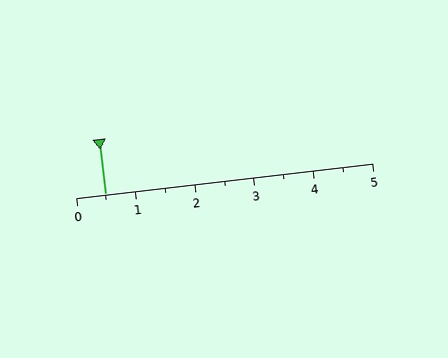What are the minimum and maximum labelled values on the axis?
The axis runs from 0 to 5.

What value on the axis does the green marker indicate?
The marker indicates approximately 0.5.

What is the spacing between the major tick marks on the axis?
The major ticks are spaced 1 apart.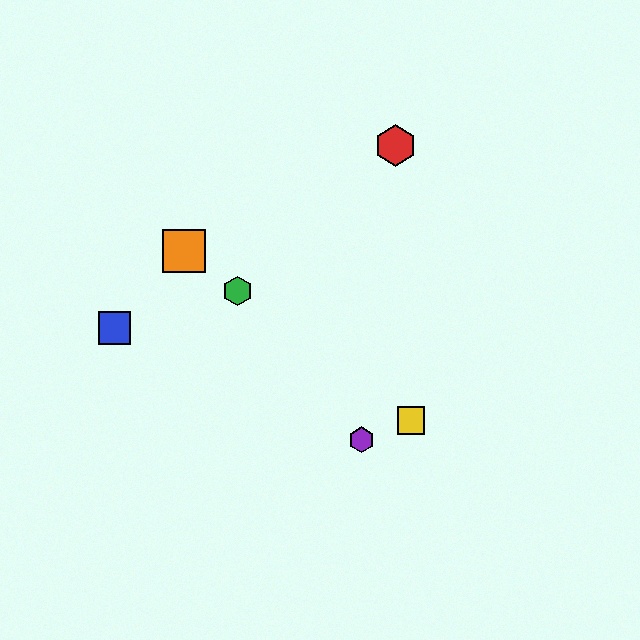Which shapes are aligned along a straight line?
The green hexagon, the yellow square, the orange square are aligned along a straight line.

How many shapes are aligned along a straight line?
3 shapes (the green hexagon, the yellow square, the orange square) are aligned along a straight line.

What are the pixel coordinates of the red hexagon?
The red hexagon is at (396, 145).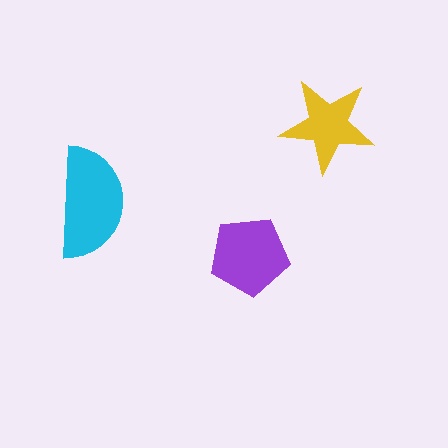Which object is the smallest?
The yellow star.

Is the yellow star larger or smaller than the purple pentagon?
Smaller.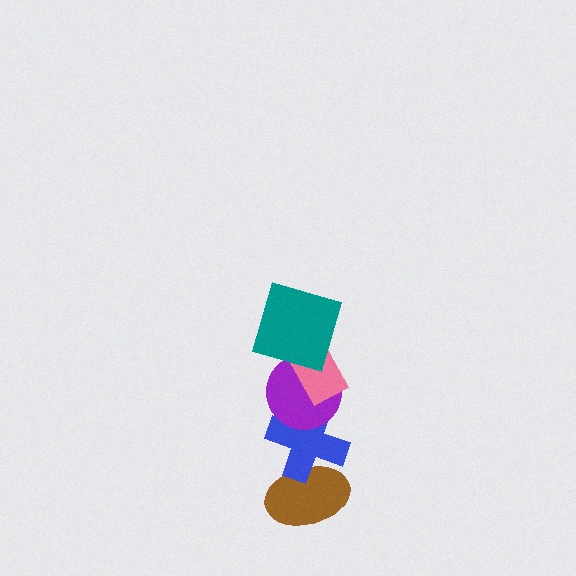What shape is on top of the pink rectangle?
The teal square is on top of the pink rectangle.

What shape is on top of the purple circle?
The pink rectangle is on top of the purple circle.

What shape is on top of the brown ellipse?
The blue cross is on top of the brown ellipse.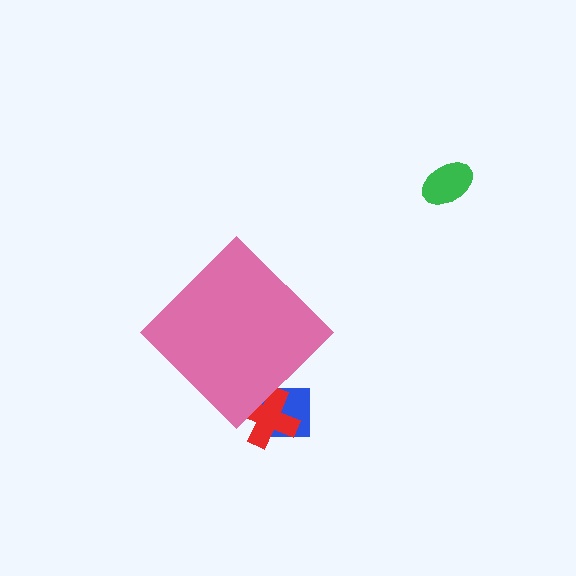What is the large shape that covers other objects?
A pink diamond.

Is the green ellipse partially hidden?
No, the green ellipse is fully visible.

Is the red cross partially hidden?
Yes, the red cross is partially hidden behind the pink diamond.